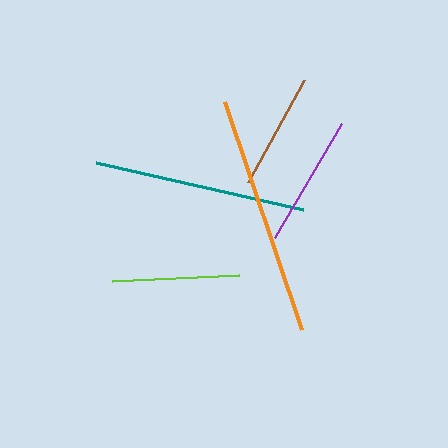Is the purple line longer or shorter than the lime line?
The purple line is longer than the lime line.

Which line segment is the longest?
The orange line is the longest at approximately 241 pixels.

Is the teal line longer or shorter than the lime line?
The teal line is longer than the lime line.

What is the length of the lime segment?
The lime segment is approximately 128 pixels long.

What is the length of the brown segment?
The brown segment is approximately 116 pixels long.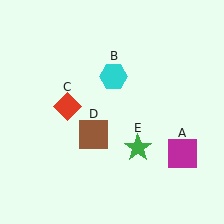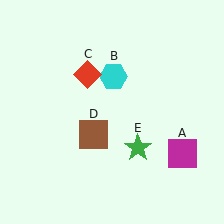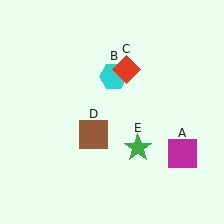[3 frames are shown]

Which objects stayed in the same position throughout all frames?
Magenta square (object A) and cyan hexagon (object B) and brown square (object D) and green star (object E) remained stationary.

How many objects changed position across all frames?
1 object changed position: red diamond (object C).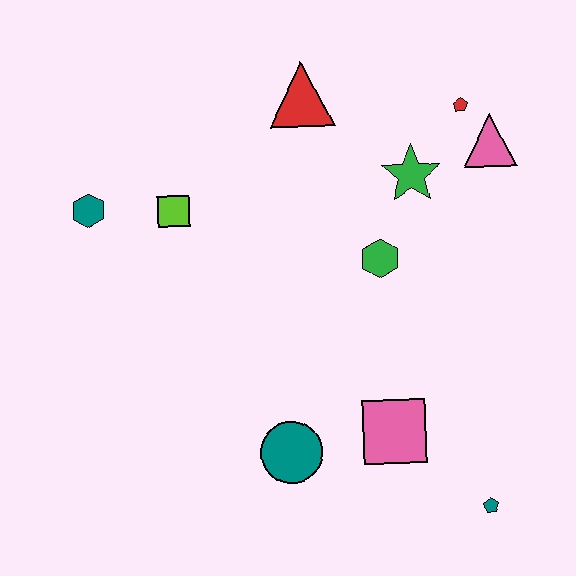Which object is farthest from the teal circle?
The red pentagon is farthest from the teal circle.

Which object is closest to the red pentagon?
The pink triangle is closest to the red pentagon.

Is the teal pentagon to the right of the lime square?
Yes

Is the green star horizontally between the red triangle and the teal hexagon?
No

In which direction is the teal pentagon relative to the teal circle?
The teal pentagon is to the right of the teal circle.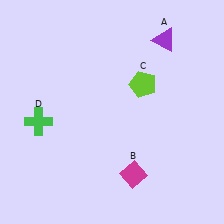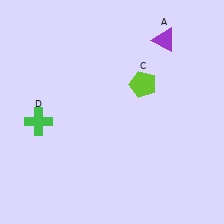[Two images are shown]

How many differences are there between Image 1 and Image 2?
There is 1 difference between the two images.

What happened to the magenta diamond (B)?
The magenta diamond (B) was removed in Image 2. It was in the bottom-right area of Image 1.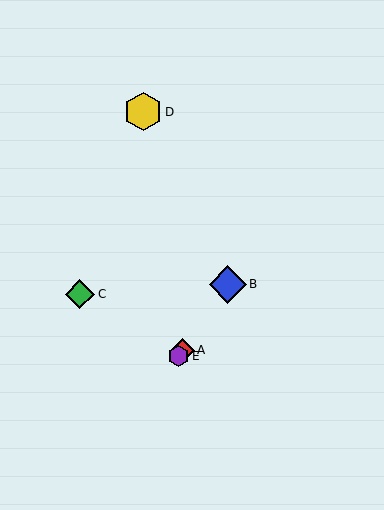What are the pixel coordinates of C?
Object C is at (80, 294).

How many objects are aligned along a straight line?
3 objects (A, B, E) are aligned along a straight line.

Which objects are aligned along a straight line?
Objects A, B, E are aligned along a straight line.